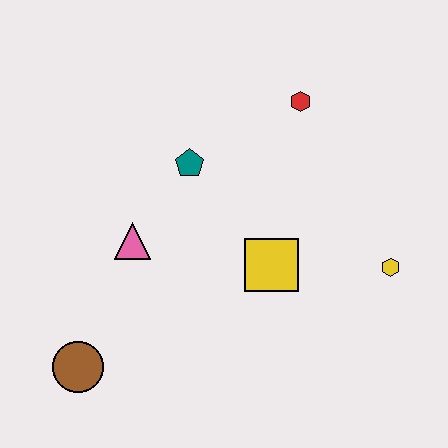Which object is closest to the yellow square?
The yellow hexagon is closest to the yellow square.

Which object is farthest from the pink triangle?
The yellow hexagon is farthest from the pink triangle.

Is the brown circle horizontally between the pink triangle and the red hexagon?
No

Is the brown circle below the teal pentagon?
Yes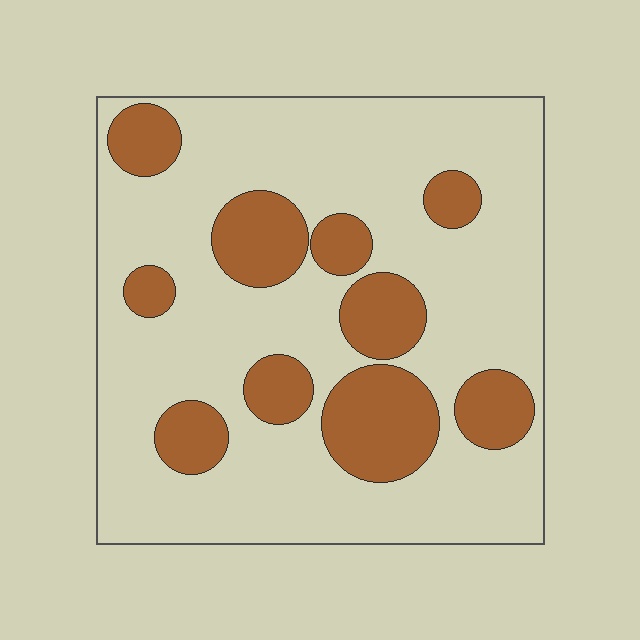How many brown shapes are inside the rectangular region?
10.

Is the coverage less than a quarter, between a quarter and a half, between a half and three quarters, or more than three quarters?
Between a quarter and a half.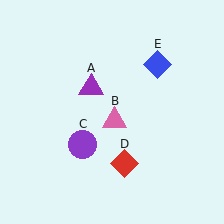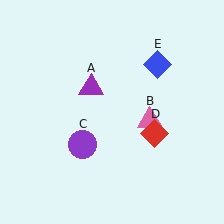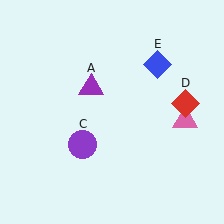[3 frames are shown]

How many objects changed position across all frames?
2 objects changed position: pink triangle (object B), red diamond (object D).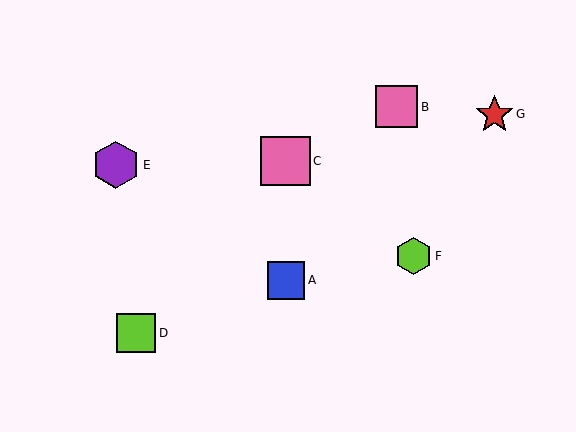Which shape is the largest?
The pink square (labeled C) is the largest.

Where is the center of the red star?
The center of the red star is at (494, 115).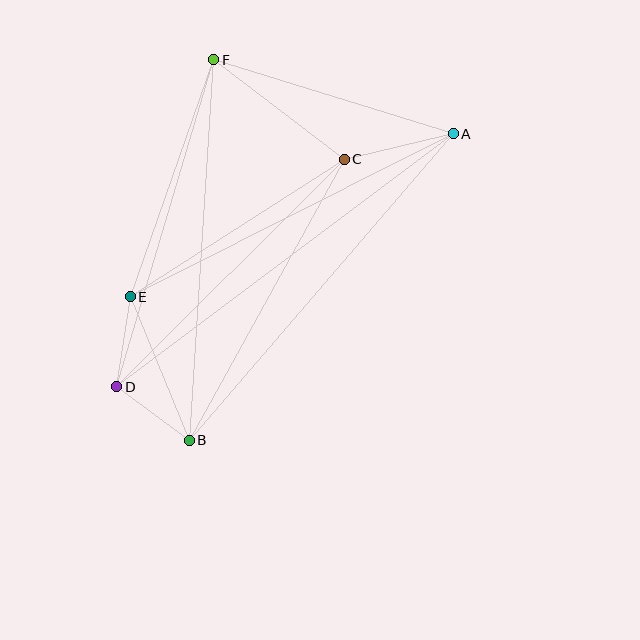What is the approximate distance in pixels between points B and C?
The distance between B and C is approximately 321 pixels.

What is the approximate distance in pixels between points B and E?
The distance between B and E is approximately 155 pixels.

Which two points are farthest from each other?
Points A and D are farthest from each other.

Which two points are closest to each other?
Points B and D are closest to each other.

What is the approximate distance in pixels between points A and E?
The distance between A and E is approximately 362 pixels.